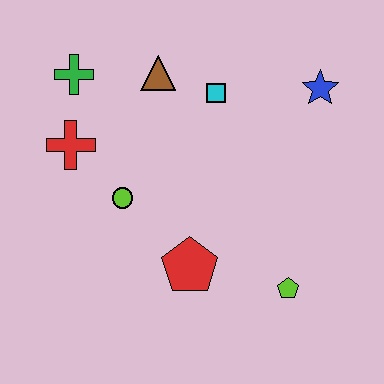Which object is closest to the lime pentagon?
The red pentagon is closest to the lime pentagon.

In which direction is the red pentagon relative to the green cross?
The red pentagon is below the green cross.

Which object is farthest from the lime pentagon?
The green cross is farthest from the lime pentagon.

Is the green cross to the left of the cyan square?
Yes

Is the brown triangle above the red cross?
Yes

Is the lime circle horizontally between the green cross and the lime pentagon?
Yes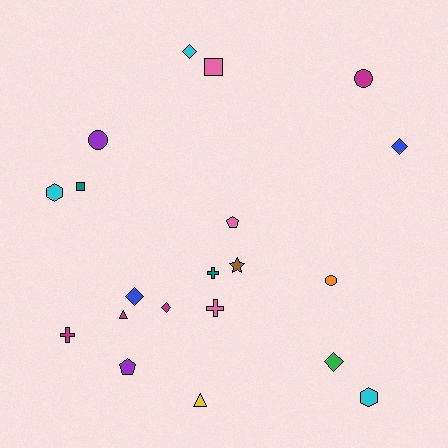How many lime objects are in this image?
There are no lime objects.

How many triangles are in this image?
There are 2 triangles.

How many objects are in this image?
There are 20 objects.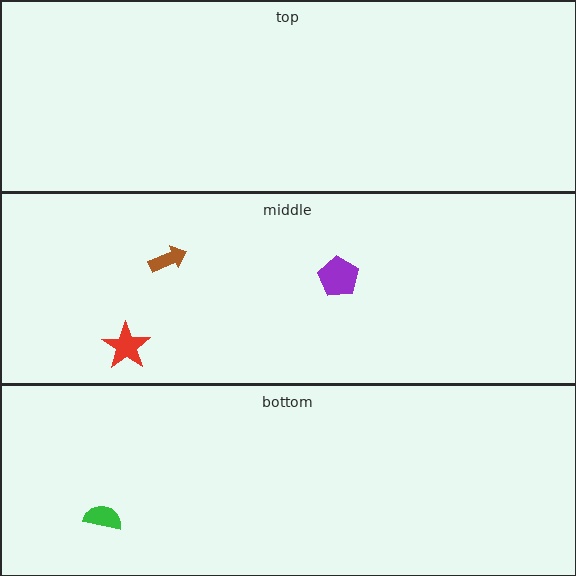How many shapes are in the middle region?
3.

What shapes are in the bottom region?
The green semicircle.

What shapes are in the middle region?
The purple pentagon, the brown arrow, the red star.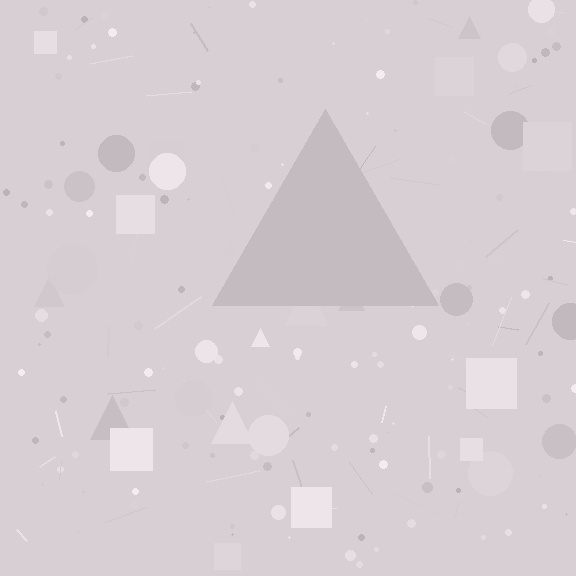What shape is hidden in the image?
A triangle is hidden in the image.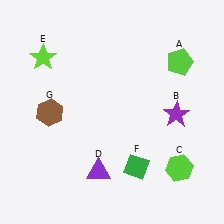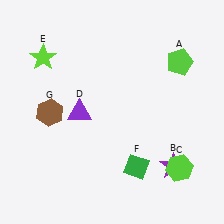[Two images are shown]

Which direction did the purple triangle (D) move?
The purple triangle (D) moved up.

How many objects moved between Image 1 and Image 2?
2 objects moved between the two images.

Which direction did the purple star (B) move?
The purple star (B) moved down.